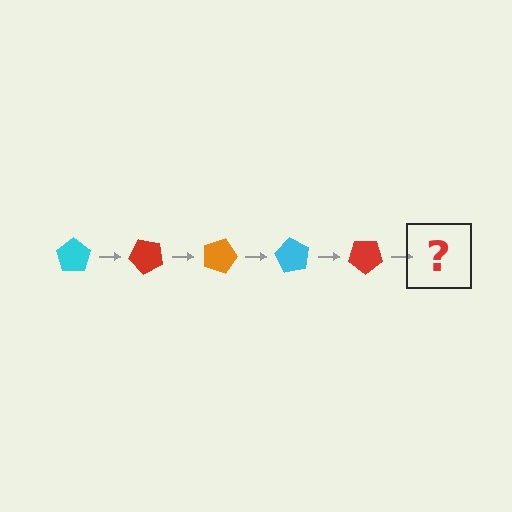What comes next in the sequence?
The next element should be an orange pentagon, rotated 225 degrees from the start.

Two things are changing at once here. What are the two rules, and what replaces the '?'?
The two rules are that it rotates 45 degrees each step and the color cycles through cyan, red, and orange. The '?' should be an orange pentagon, rotated 225 degrees from the start.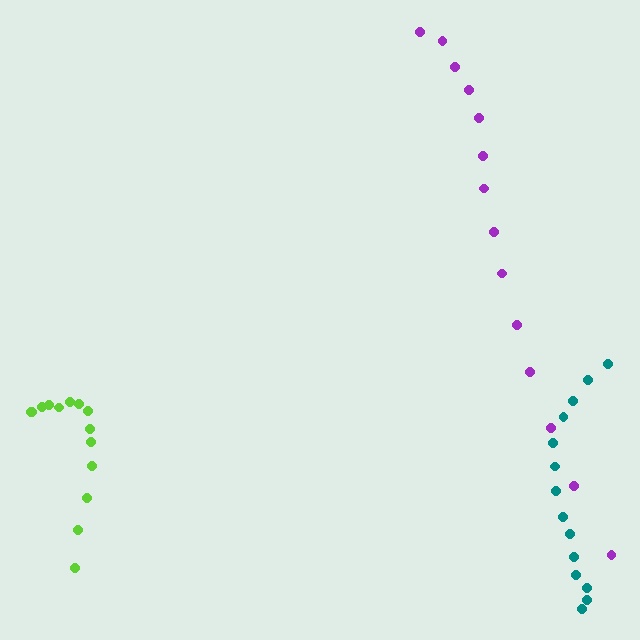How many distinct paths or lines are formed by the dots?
There are 3 distinct paths.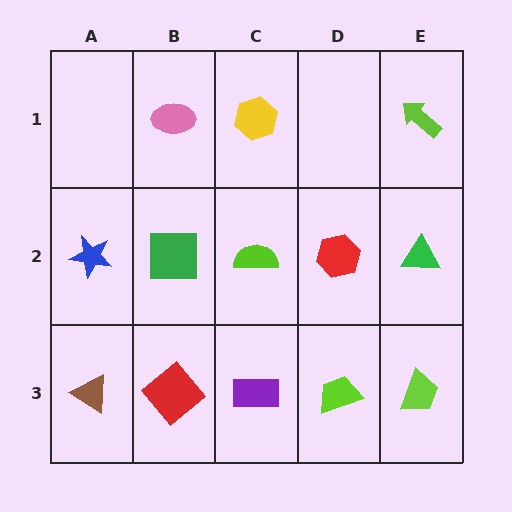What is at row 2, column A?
A blue star.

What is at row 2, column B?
A green square.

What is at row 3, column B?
A red diamond.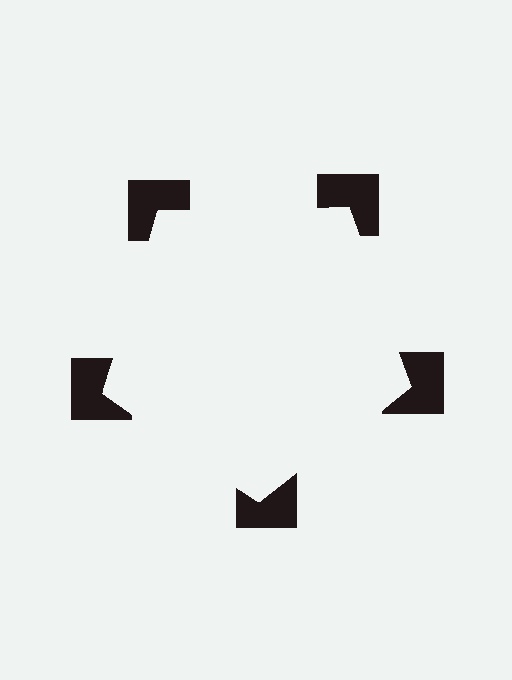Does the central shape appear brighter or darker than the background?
It typically appears slightly brighter than the background, even though no actual brightness change is drawn.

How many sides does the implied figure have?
5 sides.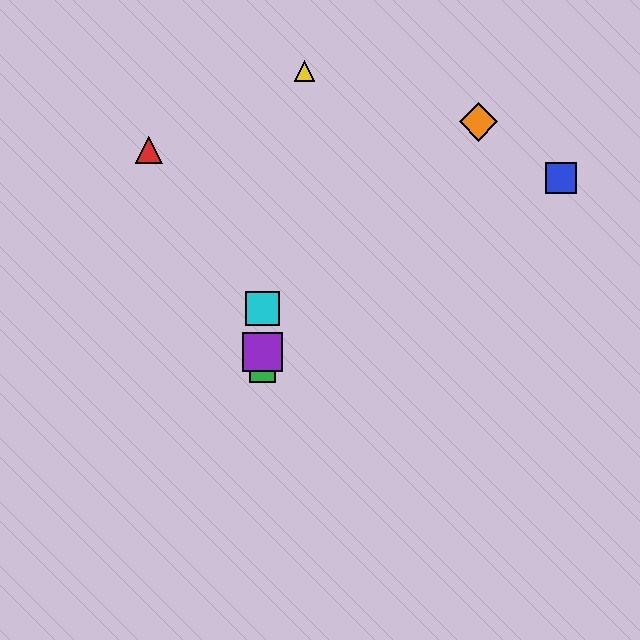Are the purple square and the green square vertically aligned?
Yes, both are at x≈263.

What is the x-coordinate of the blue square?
The blue square is at x≈561.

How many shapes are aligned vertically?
3 shapes (the green square, the purple square, the cyan square) are aligned vertically.